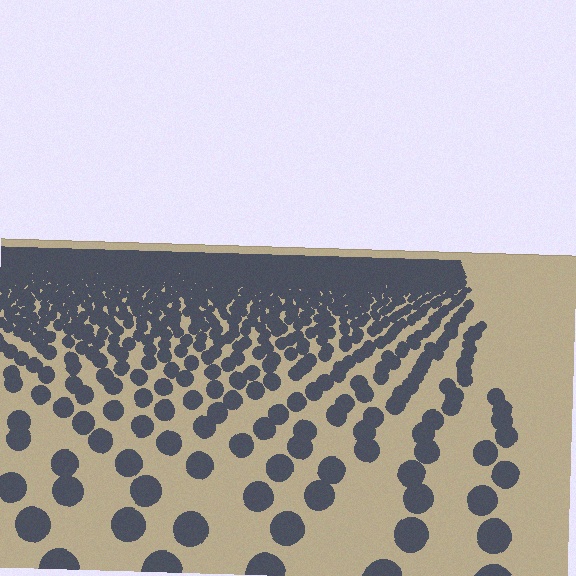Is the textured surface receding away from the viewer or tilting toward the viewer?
The surface is receding away from the viewer. Texture elements get smaller and denser toward the top.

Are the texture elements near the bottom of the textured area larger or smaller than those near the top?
Larger. Near the bottom, elements are closer to the viewer and appear at a bigger on-screen size.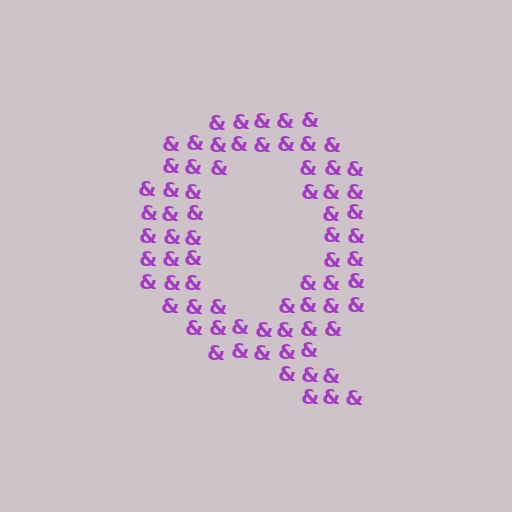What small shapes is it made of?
It is made of small ampersands.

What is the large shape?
The large shape is the letter Q.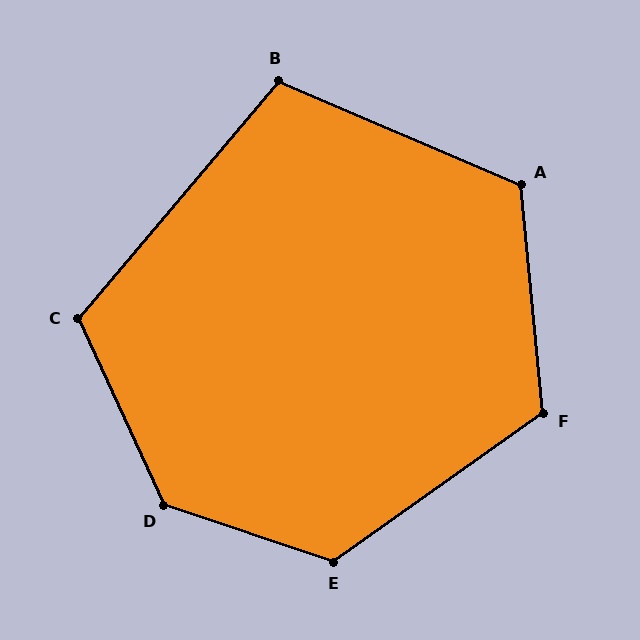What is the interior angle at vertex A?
Approximately 119 degrees (obtuse).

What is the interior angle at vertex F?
Approximately 120 degrees (obtuse).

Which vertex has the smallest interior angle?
B, at approximately 107 degrees.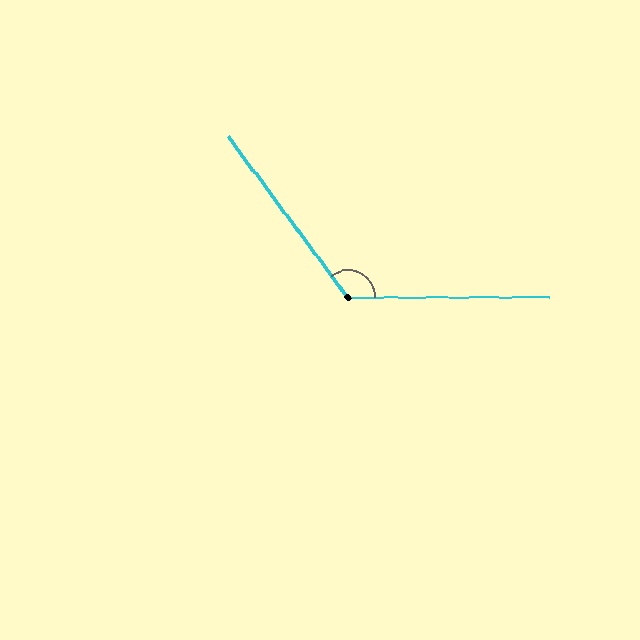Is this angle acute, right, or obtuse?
It is obtuse.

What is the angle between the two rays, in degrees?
Approximately 126 degrees.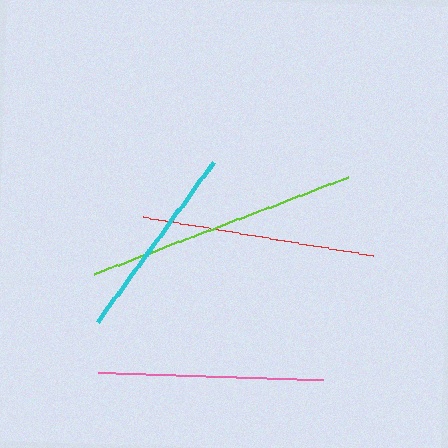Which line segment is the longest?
The lime line is the longest at approximately 271 pixels.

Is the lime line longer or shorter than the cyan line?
The lime line is longer than the cyan line.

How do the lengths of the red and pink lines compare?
The red and pink lines are approximately the same length.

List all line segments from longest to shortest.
From longest to shortest: lime, red, pink, cyan.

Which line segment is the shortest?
The cyan line is the shortest at approximately 198 pixels.